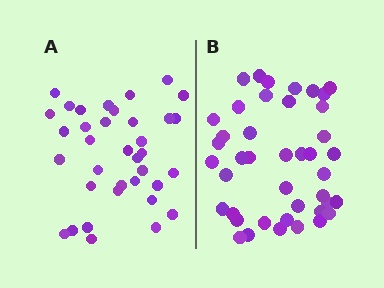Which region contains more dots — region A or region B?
Region B (the right region) has more dots.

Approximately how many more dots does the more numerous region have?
Region B has about 6 more dots than region A.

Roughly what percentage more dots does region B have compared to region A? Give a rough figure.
About 15% more.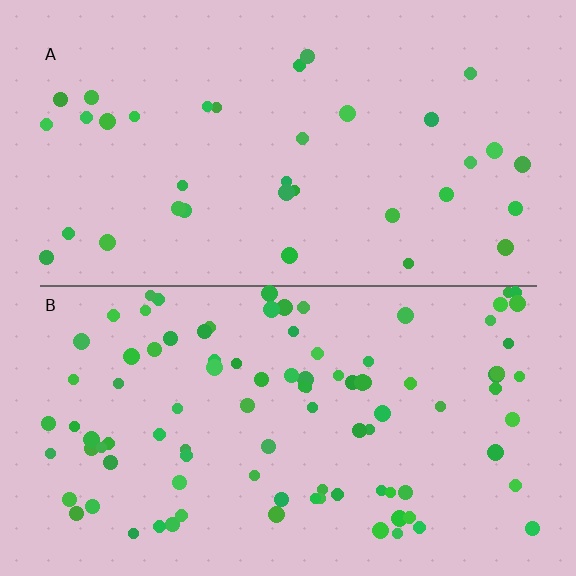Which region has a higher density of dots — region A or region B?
B (the bottom).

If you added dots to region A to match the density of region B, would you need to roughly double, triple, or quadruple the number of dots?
Approximately triple.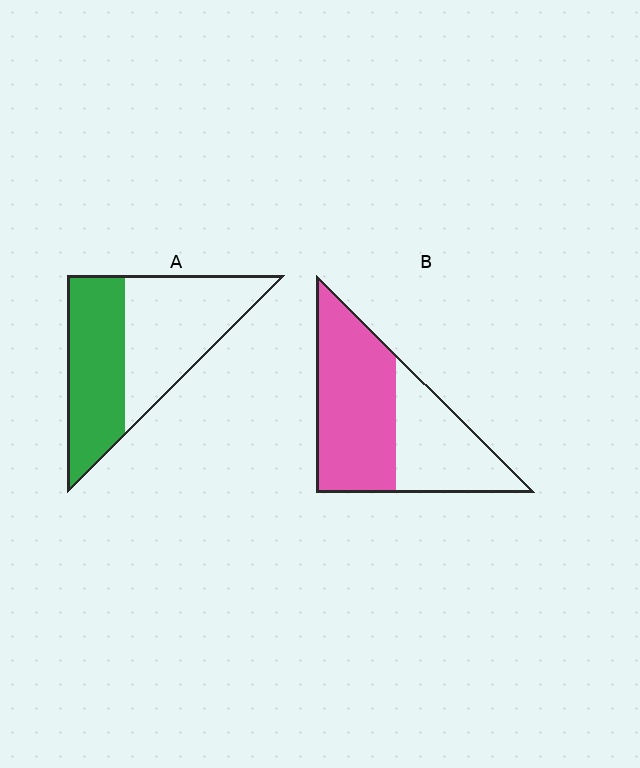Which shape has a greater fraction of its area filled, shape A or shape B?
Shape B.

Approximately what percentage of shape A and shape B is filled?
A is approximately 45% and B is approximately 60%.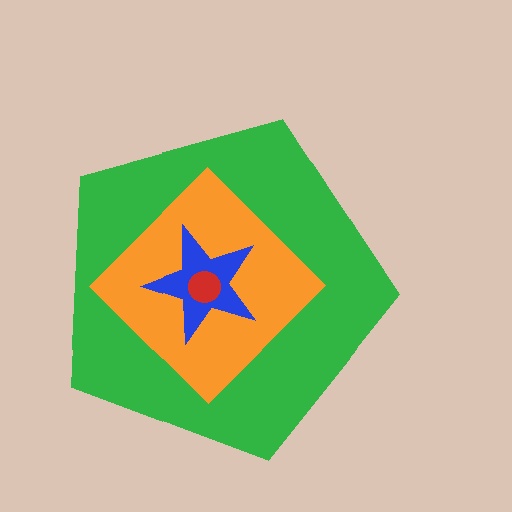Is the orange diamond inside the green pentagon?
Yes.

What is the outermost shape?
The green pentagon.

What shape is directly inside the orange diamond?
The blue star.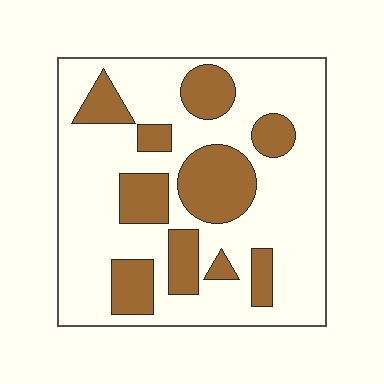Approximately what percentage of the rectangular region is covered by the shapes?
Approximately 30%.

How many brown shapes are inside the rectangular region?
10.